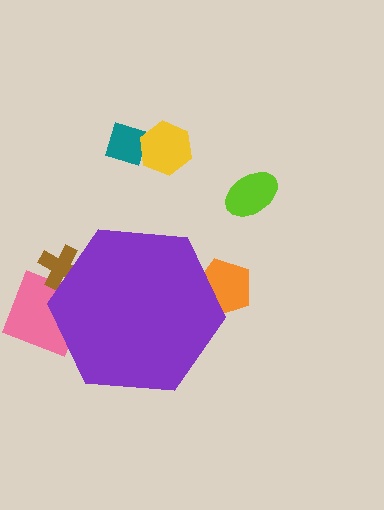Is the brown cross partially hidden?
Yes, the brown cross is partially hidden behind the purple hexagon.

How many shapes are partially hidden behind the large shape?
3 shapes are partially hidden.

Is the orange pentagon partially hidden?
Yes, the orange pentagon is partially hidden behind the purple hexagon.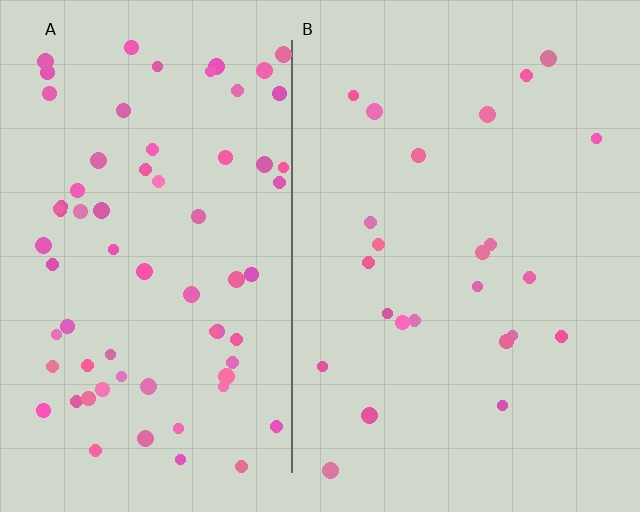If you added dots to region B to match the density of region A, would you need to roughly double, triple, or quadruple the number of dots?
Approximately triple.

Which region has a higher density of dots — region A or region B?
A (the left).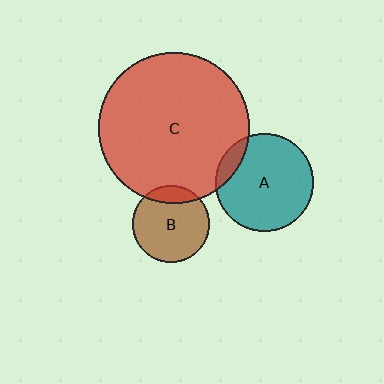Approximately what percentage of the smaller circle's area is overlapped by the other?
Approximately 10%.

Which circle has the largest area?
Circle C (red).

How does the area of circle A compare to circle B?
Approximately 1.6 times.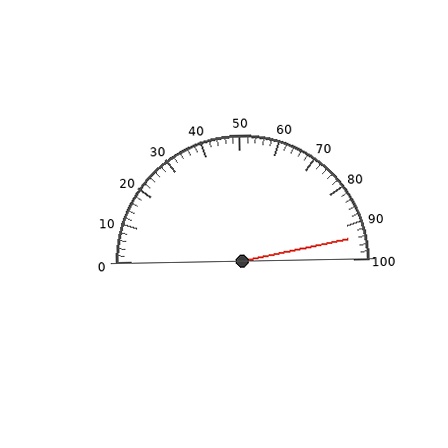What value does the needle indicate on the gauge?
The needle indicates approximately 94.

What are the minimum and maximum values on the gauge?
The gauge ranges from 0 to 100.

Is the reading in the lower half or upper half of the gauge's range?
The reading is in the upper half of the range (0 to 100).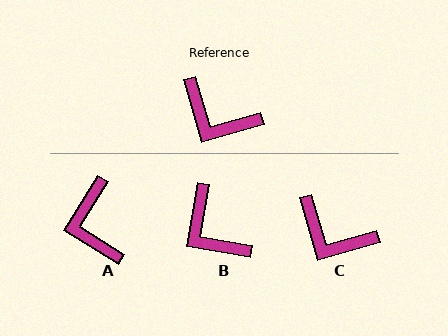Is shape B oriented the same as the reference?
No, it is off by about 26 degrees.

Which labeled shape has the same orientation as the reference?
C.